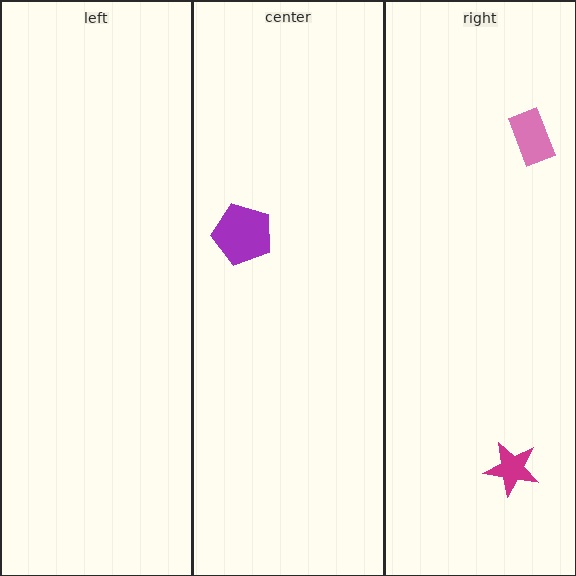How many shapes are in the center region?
1.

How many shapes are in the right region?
2.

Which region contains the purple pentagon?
The center region.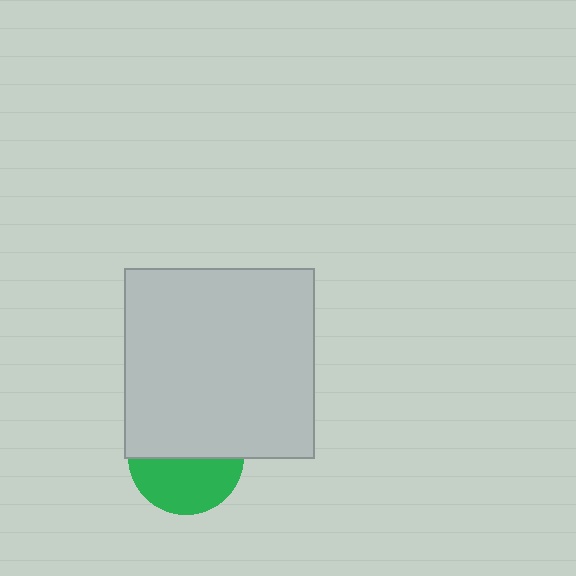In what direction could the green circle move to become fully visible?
The green circle could move down. That would shift it out from behind the light gray square entirely.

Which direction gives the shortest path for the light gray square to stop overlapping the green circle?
Moving up gives the shortest separation.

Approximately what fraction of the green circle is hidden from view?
Roughly 53% of the green circle is hidden behind the light gray square.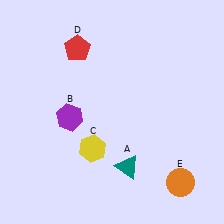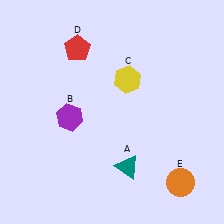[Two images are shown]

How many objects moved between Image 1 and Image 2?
1 object moved between the two images.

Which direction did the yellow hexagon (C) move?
The yellow hexagon (C) moved up.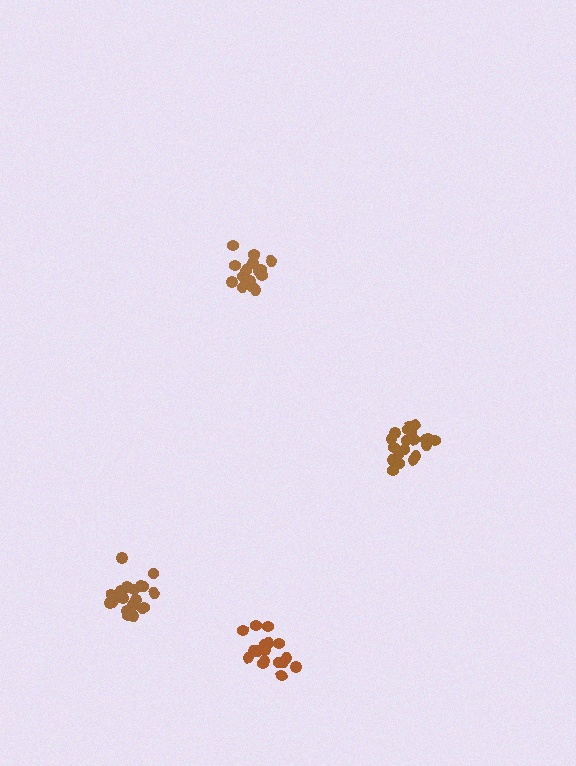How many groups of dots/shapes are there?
There are 4 groups.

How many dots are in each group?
Group 1: 17 dots, Group 2: 21 dots, Group 3: 18 dots, Group 4: 20 dots (76 total).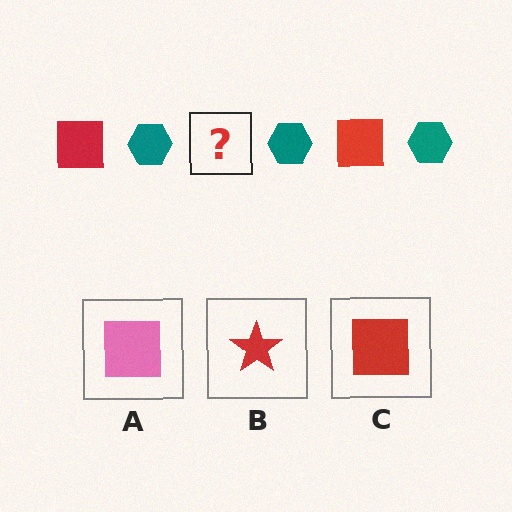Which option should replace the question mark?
Option C.